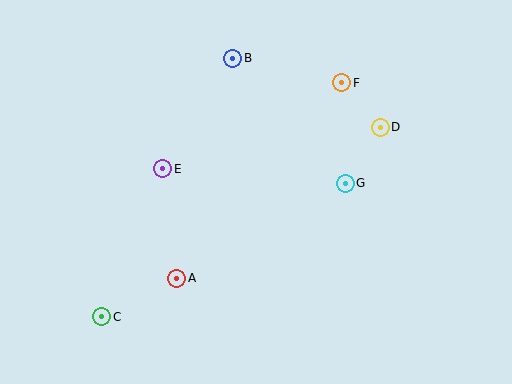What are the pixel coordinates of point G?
Point G is at (345, 183).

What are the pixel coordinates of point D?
Point D is at (380, 127).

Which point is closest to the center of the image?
Point G at (345, 183) is closest to the center.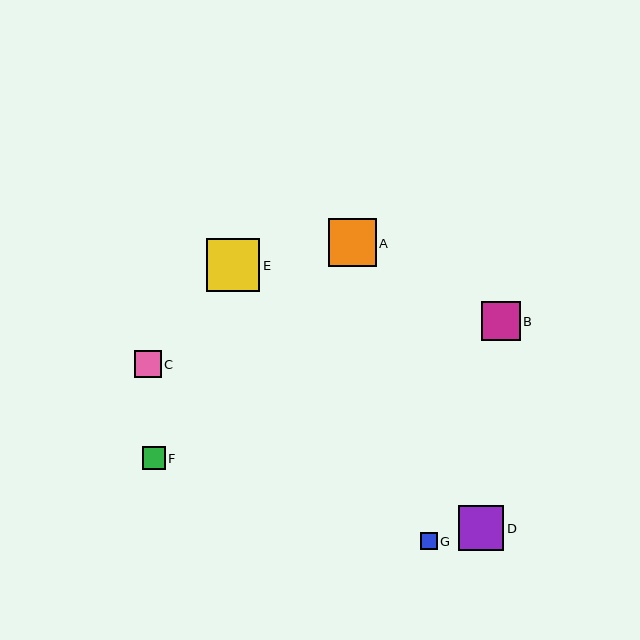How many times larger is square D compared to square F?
Square D is approximately 2.0 times the size of square F.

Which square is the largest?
Square E is the largest with a size of approximately 53 pixels.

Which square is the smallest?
Square G is the smallest with a size of approximately 17 pixels.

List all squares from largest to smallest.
From largest to smallest: E, A, D, B, C, F, G.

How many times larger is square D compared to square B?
Square D is approximately 1.2 times the size of square B.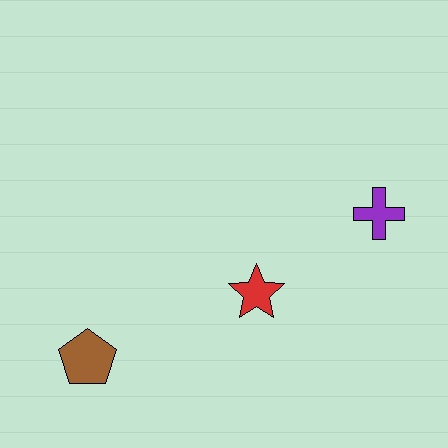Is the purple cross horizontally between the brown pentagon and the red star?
No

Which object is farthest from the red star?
The brown pentagon is farthest from the red star.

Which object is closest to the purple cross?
The red star is closest to the purple cross.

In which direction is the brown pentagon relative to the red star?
The brown pentagon is to the left of the red star.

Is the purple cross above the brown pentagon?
Yes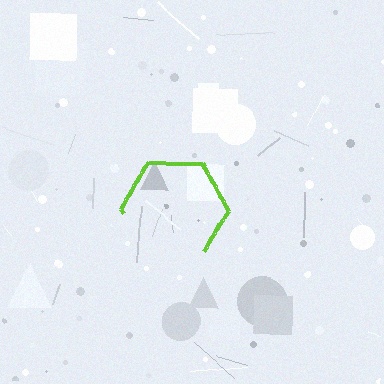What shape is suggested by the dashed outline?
The dashed outline suggests a hexagon.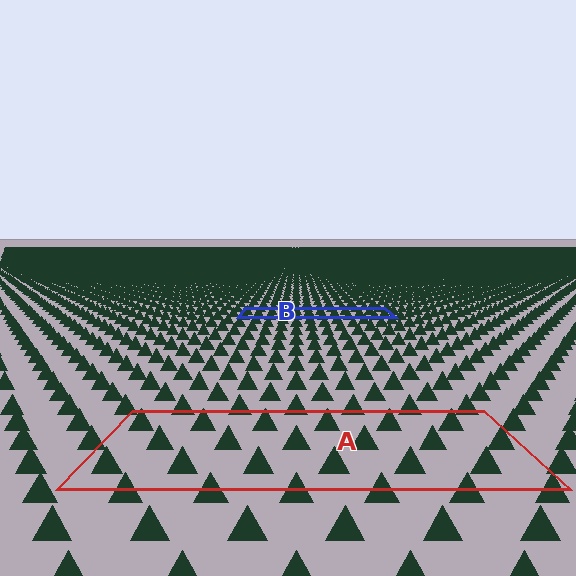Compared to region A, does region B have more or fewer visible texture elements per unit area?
Region B has more texture elements per unit area — they are packed more densely because it is farther away.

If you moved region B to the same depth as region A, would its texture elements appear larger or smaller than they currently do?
They would appear larger. At a closer depth, the same texture elements are projected at a bigger on-screen size.